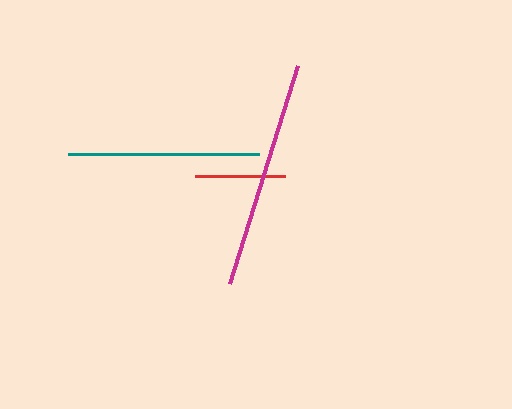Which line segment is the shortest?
The red line is the shortest at approximately 89 pixels.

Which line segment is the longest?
The magenta line is the longest at approximately 229 pixels.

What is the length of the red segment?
The red segment is approximately 89 pixels long.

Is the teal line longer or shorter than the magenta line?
The magenta line is longer than the teal line.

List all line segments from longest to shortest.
From longest to shortest: magenta, teal, red.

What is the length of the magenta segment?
The magenta segment is approximately 229 pixels long.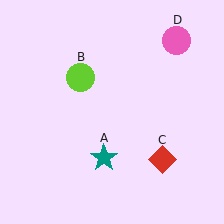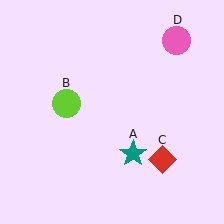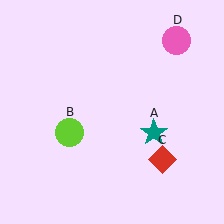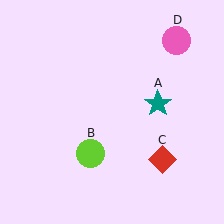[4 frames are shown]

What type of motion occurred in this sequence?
The teal star (object A), lime circle (object B) rotated counterclockwise around the center of the scene.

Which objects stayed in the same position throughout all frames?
Red diamond (object C) and pink circle (object D) remained stationary.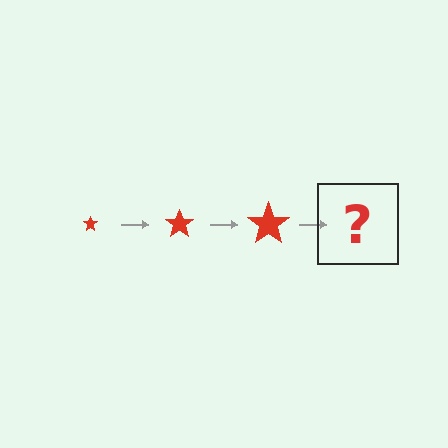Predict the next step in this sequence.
The next step is a red star, larger than the previous one.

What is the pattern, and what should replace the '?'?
The pattern is that the star gets progressively larger each step. The '?' should be a red star, larger than the previous one.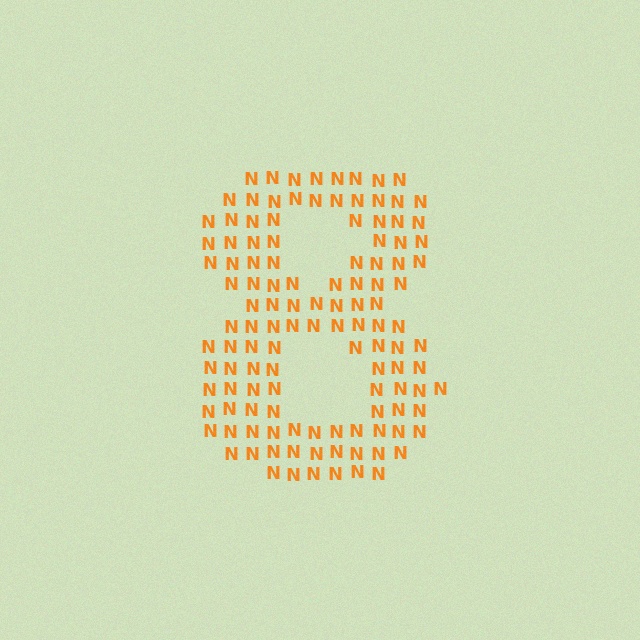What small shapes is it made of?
It is made of small letter N's.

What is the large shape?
The large shape is the digit 8.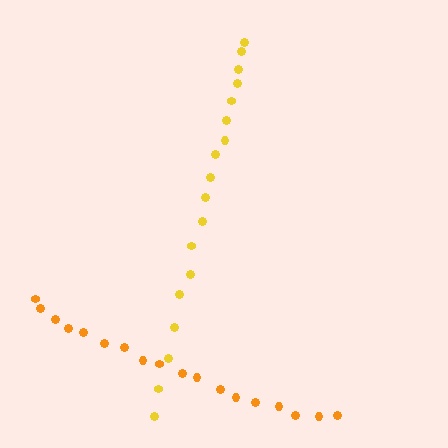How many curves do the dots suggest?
There are 2 distinct paths.